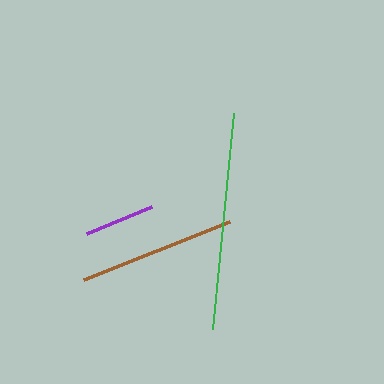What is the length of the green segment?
The green segment is approximately 218 pixels long.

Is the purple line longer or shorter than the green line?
The green line is longer than the purple line.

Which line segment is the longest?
The green line is the longest at approximately 218 pixels.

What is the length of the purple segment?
The purple segment is approximately 71 pixels long.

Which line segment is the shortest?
The purple line is the shortest at approximately 71 pixels.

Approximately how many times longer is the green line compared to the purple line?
The green line is approximately 3.1 times the length of the purple line.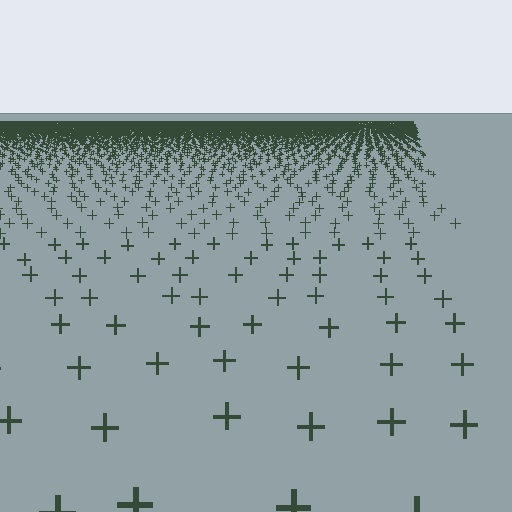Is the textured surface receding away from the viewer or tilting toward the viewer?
The surface is receding away from the viewer. Texture elements get smaller and denser toward the top.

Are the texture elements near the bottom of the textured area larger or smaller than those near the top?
Larger. Near the bottom, elements are closer to the viewer and appear at a bigger on-screen size.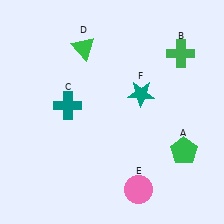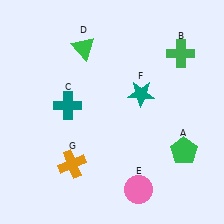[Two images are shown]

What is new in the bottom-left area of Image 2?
An orange cross (G) was added in the bottom-left area of Image 2.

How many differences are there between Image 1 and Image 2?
There is 1 difference between the two images.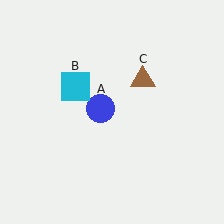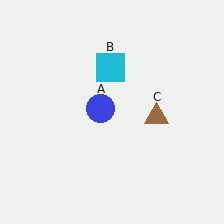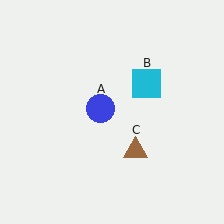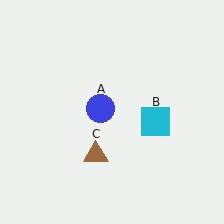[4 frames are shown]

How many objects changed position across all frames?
2 objects changed position: cyan square (object B), brown triangle (object C).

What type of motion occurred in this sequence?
The cyan square (object B), brown triangle (object C) rotated clockwise around the center of the scene.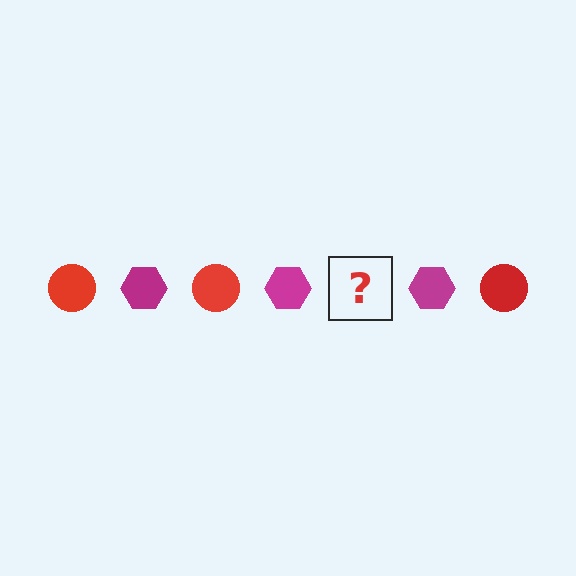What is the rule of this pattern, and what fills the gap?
The rule is that the pattern alternates between red circle and magenta hexagon. The gap should be filled with a red circle.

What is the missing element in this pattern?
The missing element is a red circle.